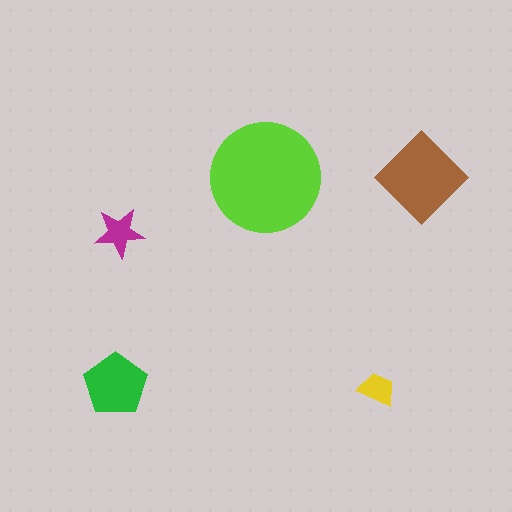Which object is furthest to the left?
The green pentagon is leftmost.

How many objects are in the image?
There are 5 objects in the image.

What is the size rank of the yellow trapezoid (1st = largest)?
5th.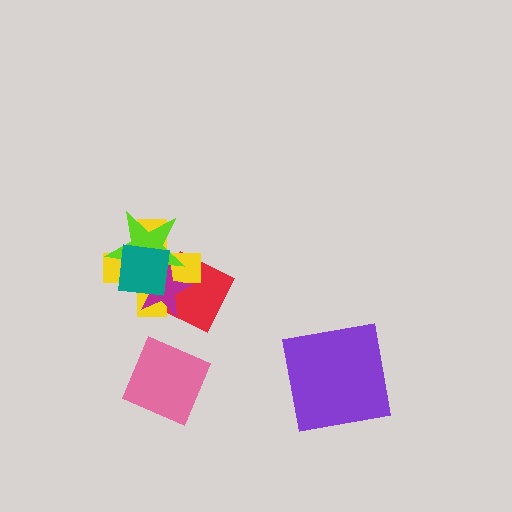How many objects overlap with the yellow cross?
4 objects overlap with the yellow cross.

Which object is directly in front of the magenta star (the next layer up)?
The lime star is directly in front of the magenta star.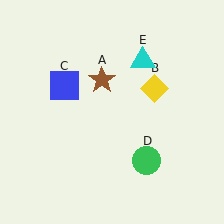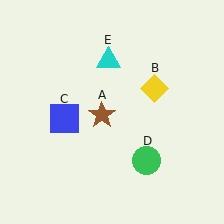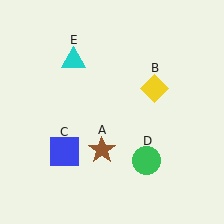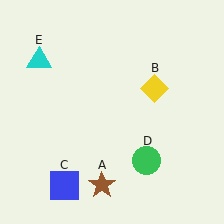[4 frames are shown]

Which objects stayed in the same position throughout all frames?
Yellow diamond (object B) and green circle (object D) remained stationary.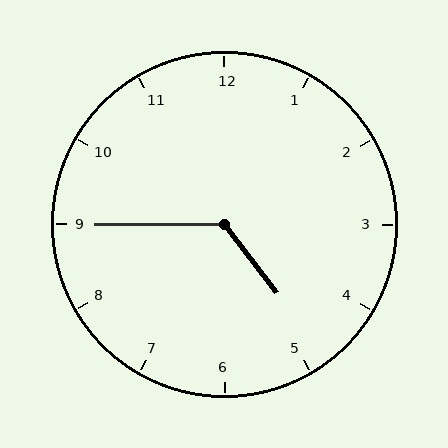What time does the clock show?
4:45.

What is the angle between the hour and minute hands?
Approximately 128 degrees.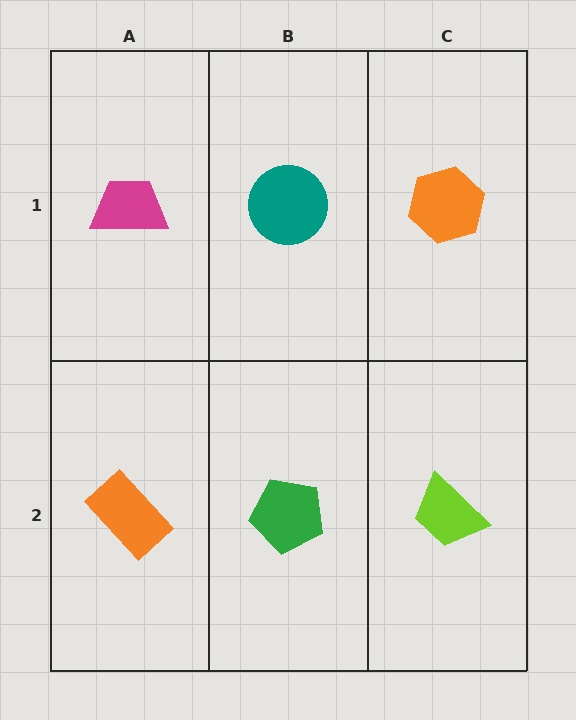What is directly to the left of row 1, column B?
A magenta trapezoid.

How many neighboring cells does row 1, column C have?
2.